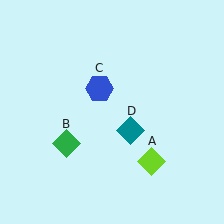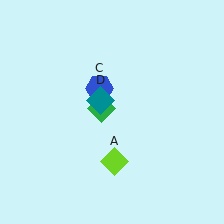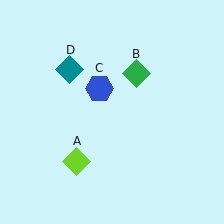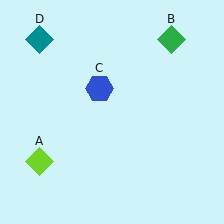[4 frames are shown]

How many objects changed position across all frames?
3 objects changed position: lime diamond (object A), green diamond (object B), teal diamond (object D).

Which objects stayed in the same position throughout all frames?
Blue hexagon (object C) remained stationary.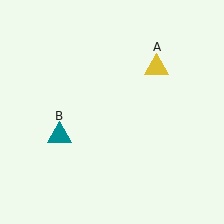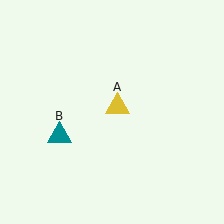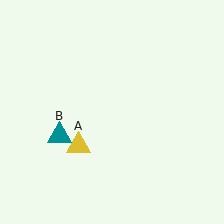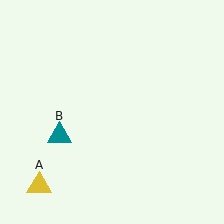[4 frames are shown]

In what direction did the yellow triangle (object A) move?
The yellow triangle (object A) moved down and to the left.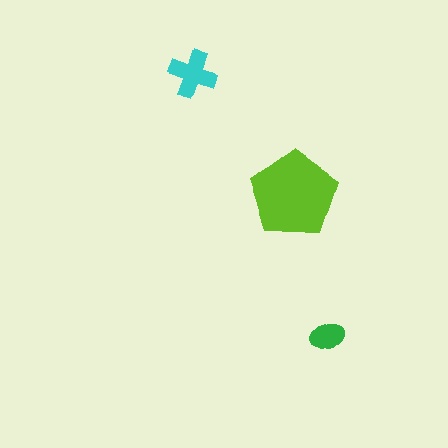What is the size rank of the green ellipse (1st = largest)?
3rd.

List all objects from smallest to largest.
The green ellipse, the cyan cross, the lime pentagon.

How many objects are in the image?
There are 3 objects in the image.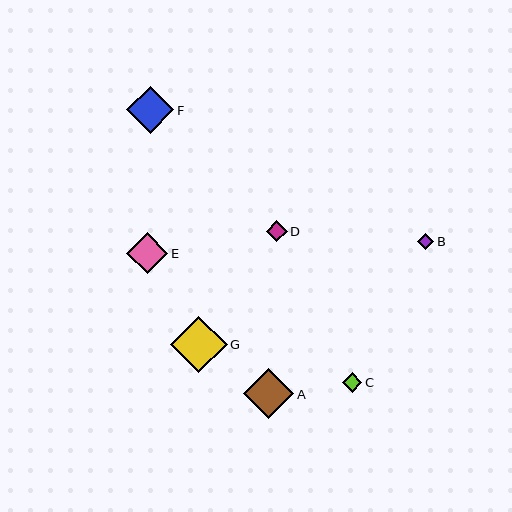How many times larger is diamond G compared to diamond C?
Diamond G is approximately 2.9 times the size of diamond C.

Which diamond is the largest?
Diamond G is the largest with a size of approximately 56 pixels.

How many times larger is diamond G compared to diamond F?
Diamond G is approximately 1.2 times the size of diamond F.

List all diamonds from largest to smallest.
From largest to smallest: G, A, F, E, D, C, B.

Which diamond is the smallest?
Diamond B is the smallest with a size of approximately 16 pixels.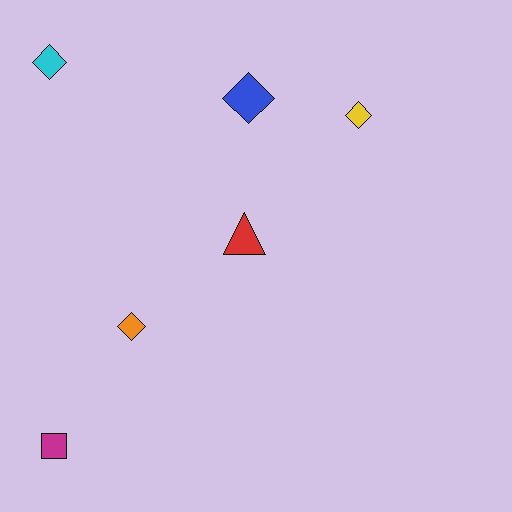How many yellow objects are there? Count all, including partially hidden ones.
There is 1 yellow object.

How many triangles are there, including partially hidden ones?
There is 1 triangle.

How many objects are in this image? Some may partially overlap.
There are 6 objects.